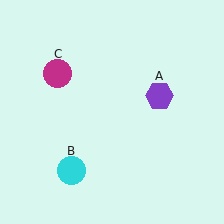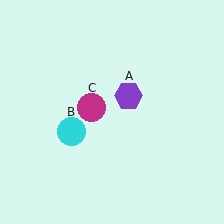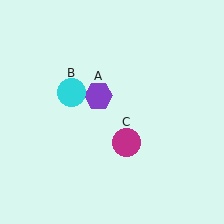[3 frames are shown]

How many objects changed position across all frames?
3 objects changed position: purple hexagon (object A), cyan circle (object B), magenta circle (object C).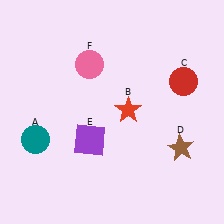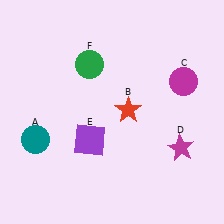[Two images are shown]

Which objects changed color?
C changed from red to magenta. D changed from brown to magenta. F changed from pink to green.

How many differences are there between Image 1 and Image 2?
There are 3 differences between the two images.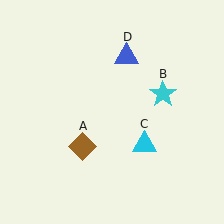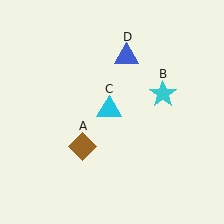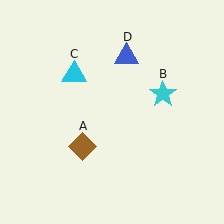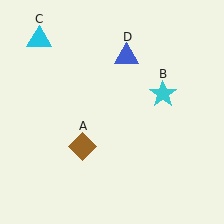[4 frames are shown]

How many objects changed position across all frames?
1 object changed position: cyan triangle (object C).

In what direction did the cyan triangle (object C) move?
The cyan triangle (object C) moved up and to the left.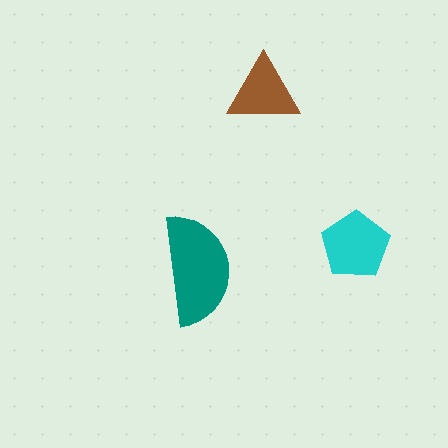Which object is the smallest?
The brown triangle.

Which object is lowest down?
The teal semicircle is bottommost.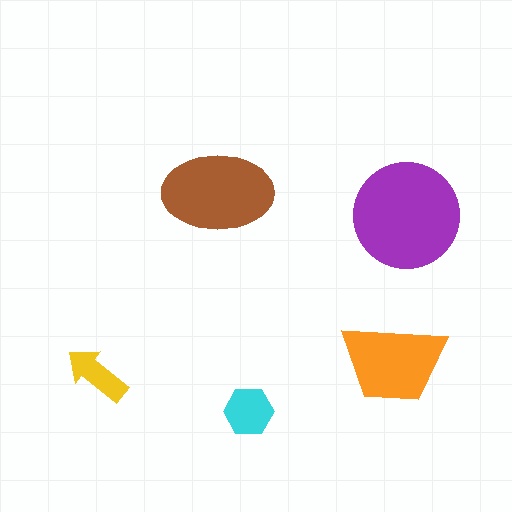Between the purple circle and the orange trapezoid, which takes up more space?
The purple circle.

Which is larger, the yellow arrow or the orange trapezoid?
The orange trapezoid.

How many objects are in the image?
There are 5 objects in the image.